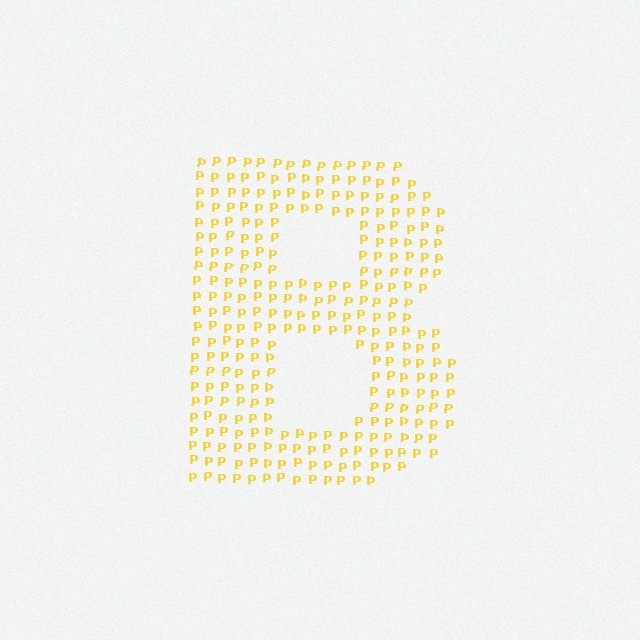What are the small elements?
The small elements are letter P's.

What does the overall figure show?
The overall figure shows the letter B.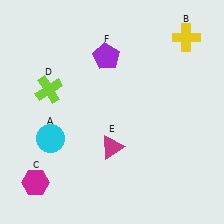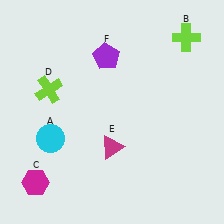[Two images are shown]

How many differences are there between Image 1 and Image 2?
There is 1 difference between the two images.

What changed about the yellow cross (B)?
In Image 1, B is yellow. In Image 2, it changed to lime.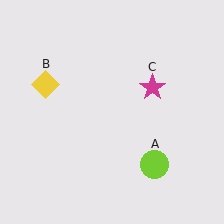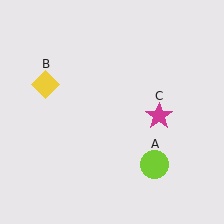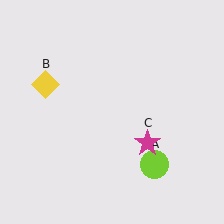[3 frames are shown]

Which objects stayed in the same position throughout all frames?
Lime circle (object A) and yellow diamond (object B) remained stationary.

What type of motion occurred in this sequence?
The magenta star (object C) rotated clockwise around the center of the scene.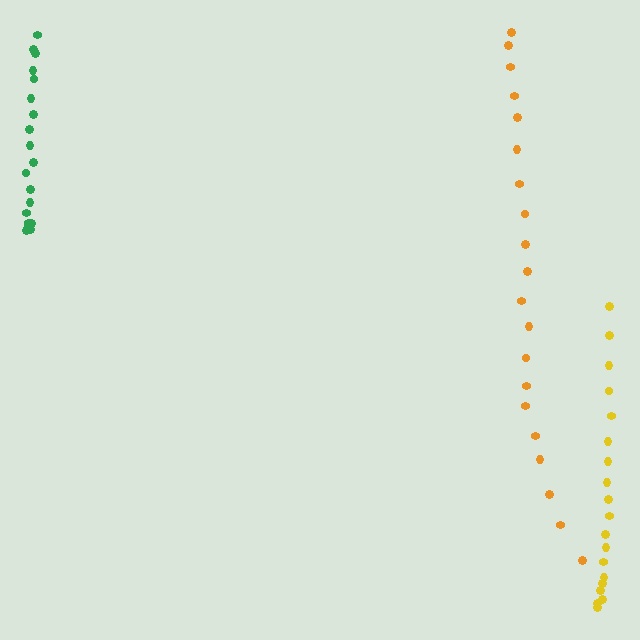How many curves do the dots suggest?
There are 3 distinct paths.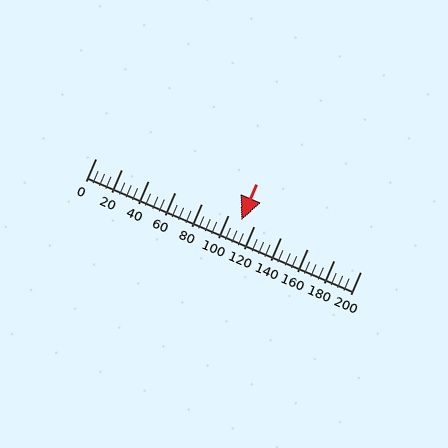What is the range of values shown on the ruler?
The ruler shows values from 0 to 200.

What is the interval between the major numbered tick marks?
The major tick marks are spaced 20 units apart.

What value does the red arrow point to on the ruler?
The red arrow points to approximately 110.